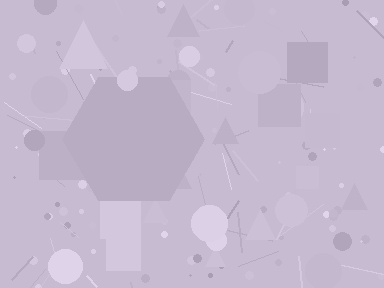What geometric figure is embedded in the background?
A hexagon is embedded in the background.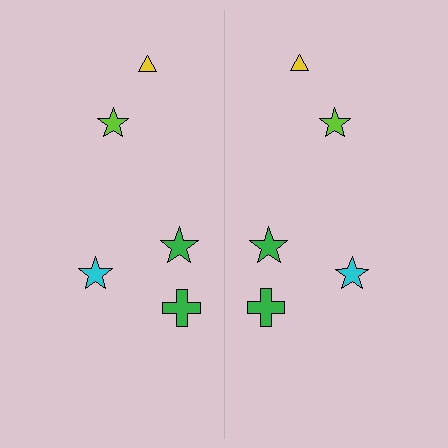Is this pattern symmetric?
Yes, this pattern has bilateral (reflection) symmetry.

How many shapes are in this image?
There are 10 shapes in this image.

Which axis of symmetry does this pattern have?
The pattern has a vertical axis of symmetry running through the center of the image.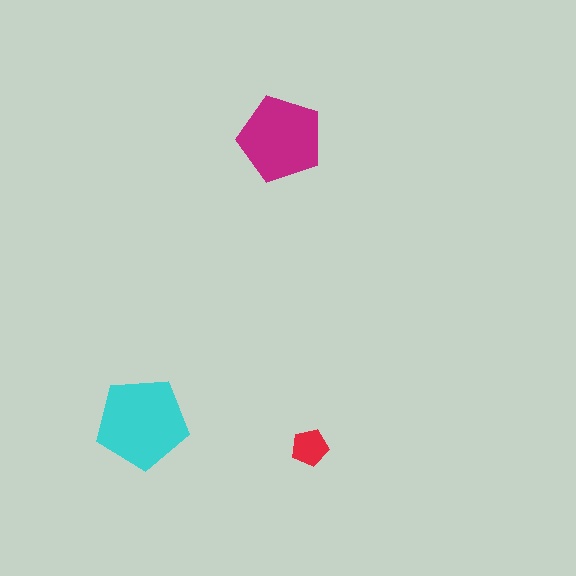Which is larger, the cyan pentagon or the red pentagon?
The cyan one.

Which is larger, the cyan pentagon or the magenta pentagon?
The cyan one.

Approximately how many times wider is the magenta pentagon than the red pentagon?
About 2.5 times wider.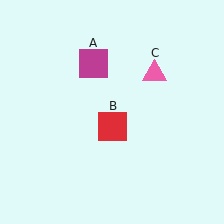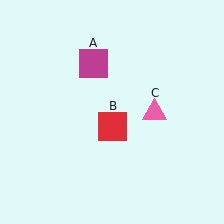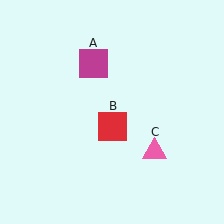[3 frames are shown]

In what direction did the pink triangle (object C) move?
The pink triangle (object C) moved down.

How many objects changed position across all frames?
1 object changed position: pink triangle (object C).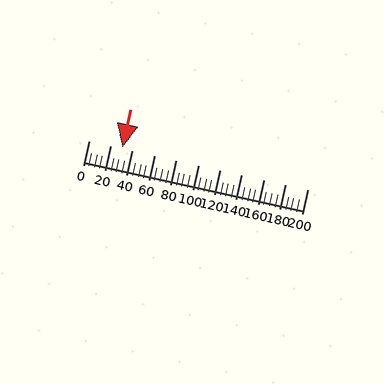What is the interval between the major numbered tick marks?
The major tick marks are spaced 20 units apart.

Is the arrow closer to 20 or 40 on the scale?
The arrow is closer to 40.